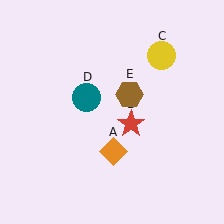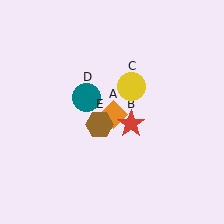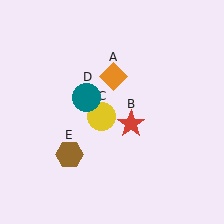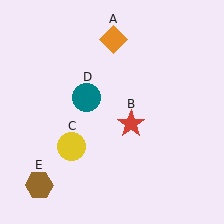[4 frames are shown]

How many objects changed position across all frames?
3 objects changed position: orange diamond (object A), yellow circle (object C), brown hexagon (object E).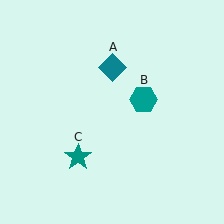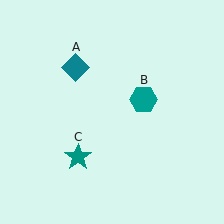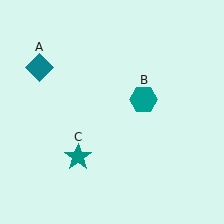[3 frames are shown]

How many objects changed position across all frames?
1 object changed position: teal diamond (object A).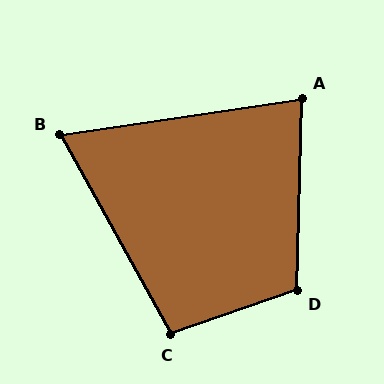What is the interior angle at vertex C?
Approximately 100 degrees (obtuse).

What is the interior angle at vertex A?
Approximately 80 degrees (acute).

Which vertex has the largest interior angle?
D, at approximately 111 degrees.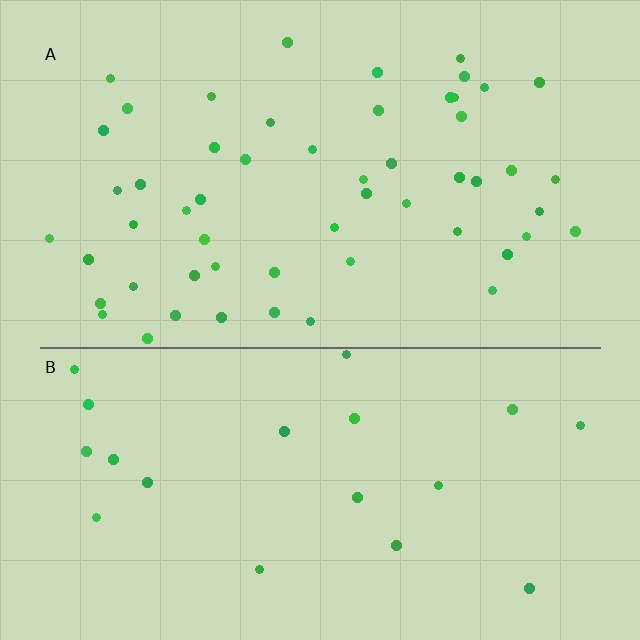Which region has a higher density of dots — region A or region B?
A (the top).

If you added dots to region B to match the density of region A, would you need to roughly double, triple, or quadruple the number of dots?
Approximately triple.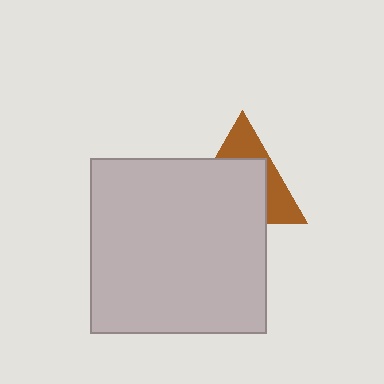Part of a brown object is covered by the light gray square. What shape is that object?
It is a triangle.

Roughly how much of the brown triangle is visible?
A small part of it is visible (roughly 37%).